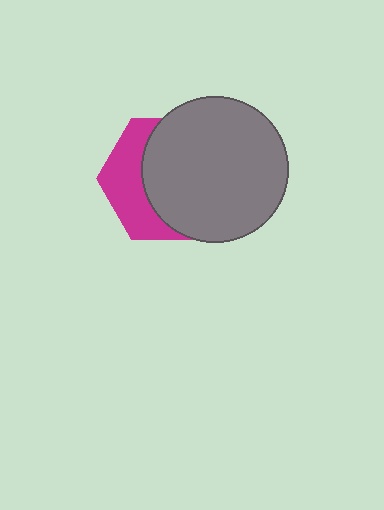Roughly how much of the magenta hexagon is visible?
A small part of it is visible (roughly 36%).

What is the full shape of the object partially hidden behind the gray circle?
The partially hidden object is a magenta hexagon.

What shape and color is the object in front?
The object in front is a gray circle.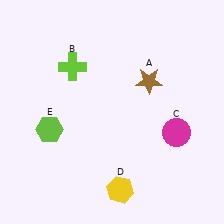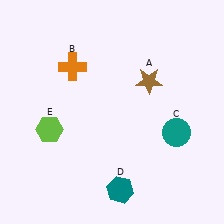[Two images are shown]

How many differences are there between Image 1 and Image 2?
There are 3 differences between the two images.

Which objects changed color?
B changed from lime to orange. C changed from magenta to teal. D changed from yellow to teal.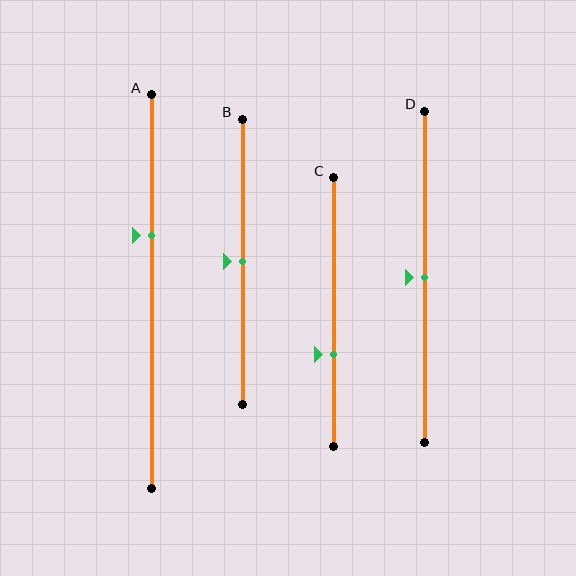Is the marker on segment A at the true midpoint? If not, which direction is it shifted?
No, the marker on segment A is shifted upward by about 14% of the segment length.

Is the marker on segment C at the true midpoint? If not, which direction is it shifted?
No, the marker on segment C is shifted downward by about 16% of the segment length.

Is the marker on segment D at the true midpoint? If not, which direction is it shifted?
Yes, the marker on segment D is at the true midpoint.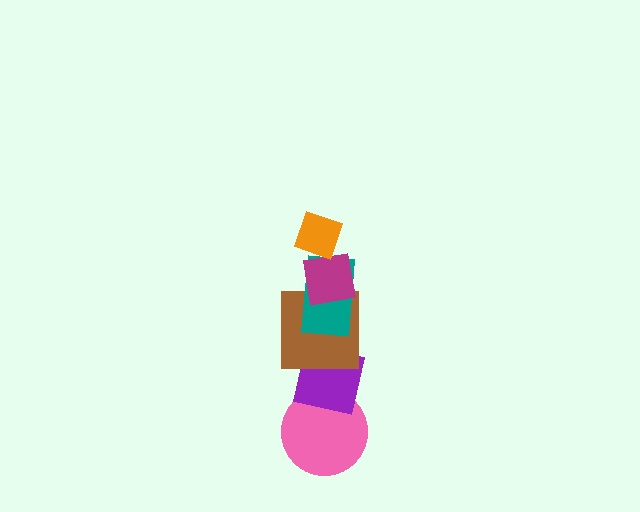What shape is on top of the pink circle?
The purple square is on top of the pink circle.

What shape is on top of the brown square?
The teal rectangle is on top of the brown square.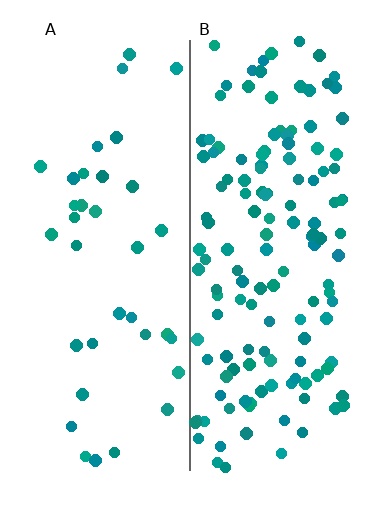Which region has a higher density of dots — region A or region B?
B (the right).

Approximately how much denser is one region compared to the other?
Approximately 3.8× — region B over region A.